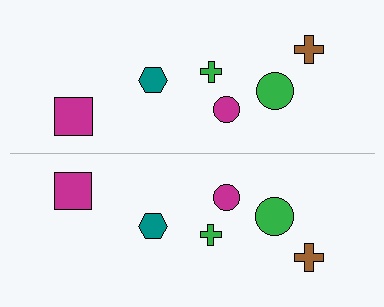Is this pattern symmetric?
Yes, this pattern has bilateral (reflection) symmetry.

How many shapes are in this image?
There are 12 shapes in this image.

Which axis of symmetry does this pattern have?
The pattern has a horizontal axis of symmetry running through the center of the image.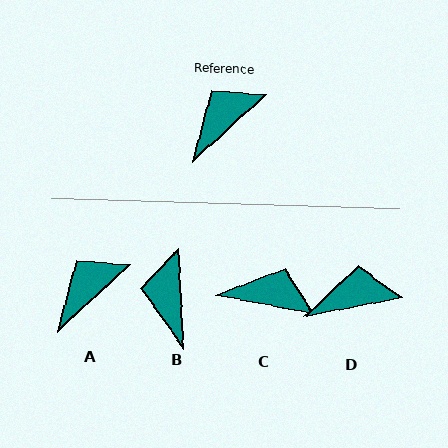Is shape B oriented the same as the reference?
No, it is off by about 50 degrees.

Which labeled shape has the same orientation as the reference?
A.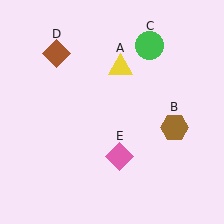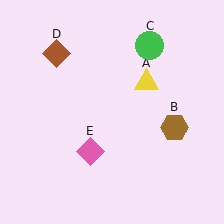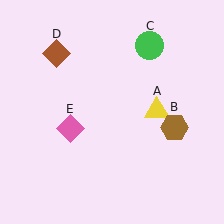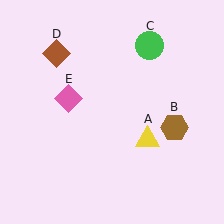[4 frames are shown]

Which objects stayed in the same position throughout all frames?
Brown hexagon (object B) and green circle (object C) and brown diamond (object D) remained stationary.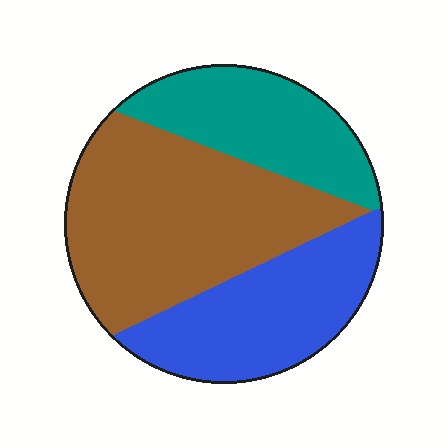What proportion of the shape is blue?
Blue covers roughly 30% of the shape.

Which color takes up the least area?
Teal, at roughly 25%.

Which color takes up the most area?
Brown, at roughly 45%.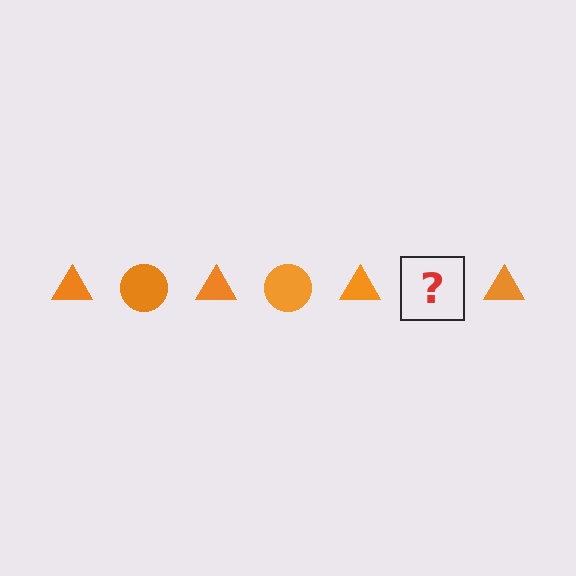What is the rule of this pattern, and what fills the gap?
The rule is that the pattern cycles through triangle, circle shapes in orange. The gap should be filled with an orange circle.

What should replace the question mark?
The question mark should be replaced with an orange circle.